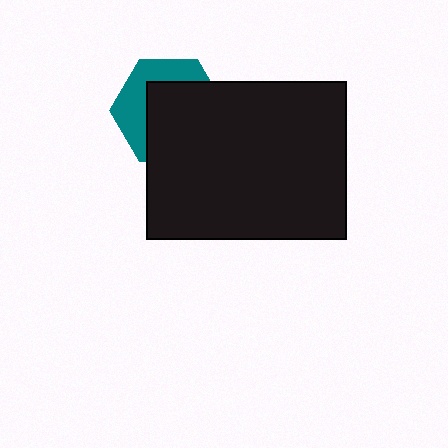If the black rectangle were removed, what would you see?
You would see the complete teal hexagon.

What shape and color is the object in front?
The object in front is a black rectangle.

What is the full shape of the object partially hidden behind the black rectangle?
The partially hidden object is a teal hexagon.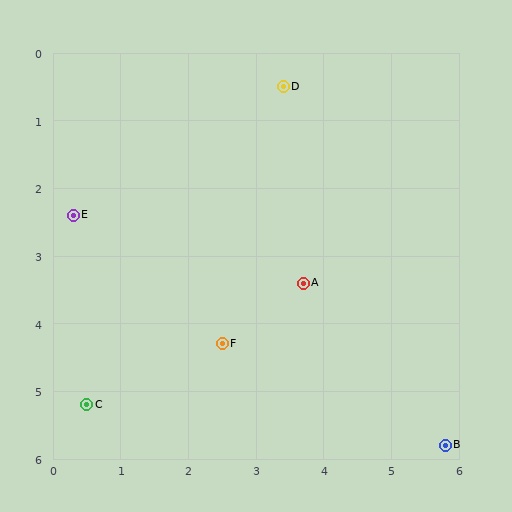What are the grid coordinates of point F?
Point F is at approximately (2.5, 4.3).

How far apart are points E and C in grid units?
Points E and C are about 2.8 grid units apart.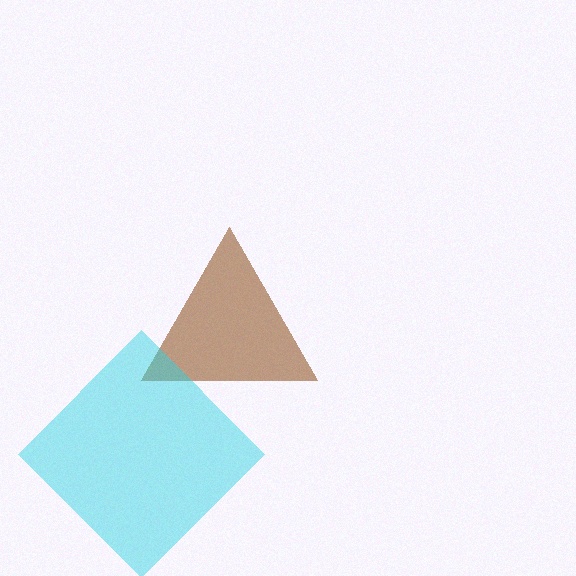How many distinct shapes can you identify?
There are 2 distinct shapes: a brown triangle, a cyan diamond.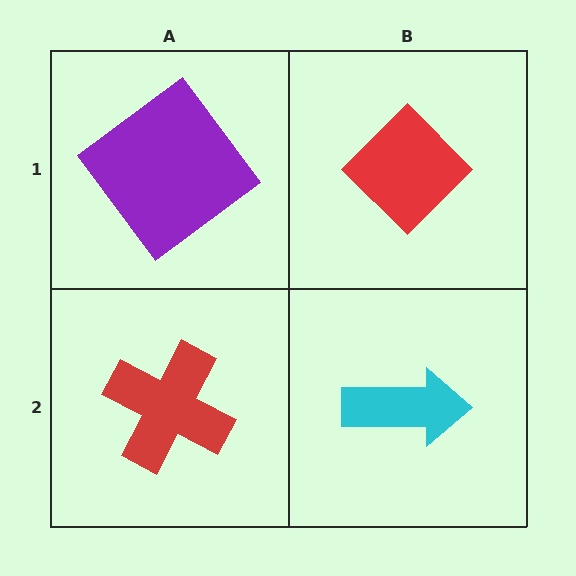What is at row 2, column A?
A red cross.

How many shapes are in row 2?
2 shapes.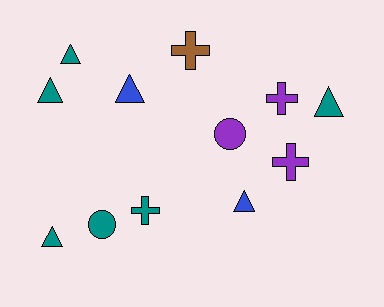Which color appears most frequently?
Teal, with 6 objects.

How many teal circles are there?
There is 1 teal circle.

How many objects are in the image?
There are 12 objects.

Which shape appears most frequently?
Triangle, with 6 objects.